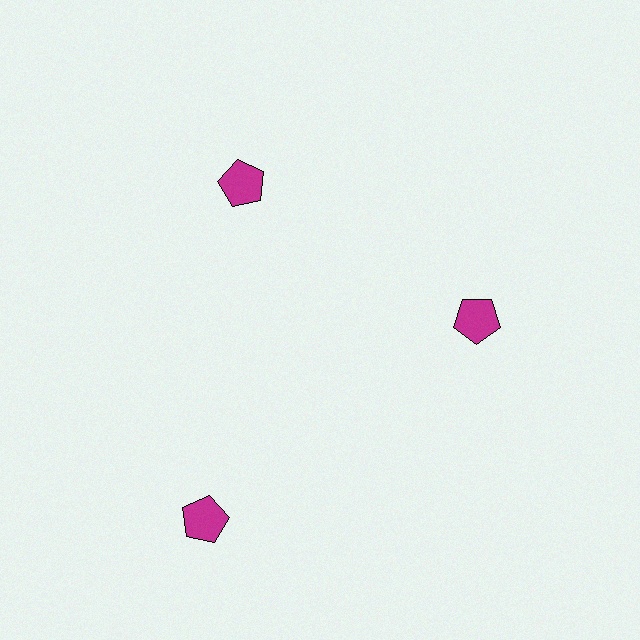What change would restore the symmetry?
The symmetry would be restored by moving it inward, back onto the ring so that all 3 pentagons sit at equal angles and equal distance from the center.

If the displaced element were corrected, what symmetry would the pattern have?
It would have 3-fold rotational symmetry — the pattern would map onto itself every 120 degrees.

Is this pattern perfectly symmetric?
No. The 3 magenta pentagons are arranged in a ring, but one element near the 7 o'clock position is pushed outward from the center, breaking the 3-fold rotational symmetry.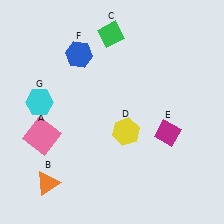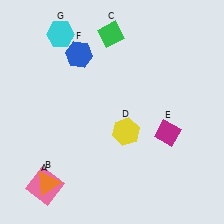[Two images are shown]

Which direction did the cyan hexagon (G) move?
The cyan hexagon (G) moved up.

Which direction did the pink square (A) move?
The pink square (A) moved down.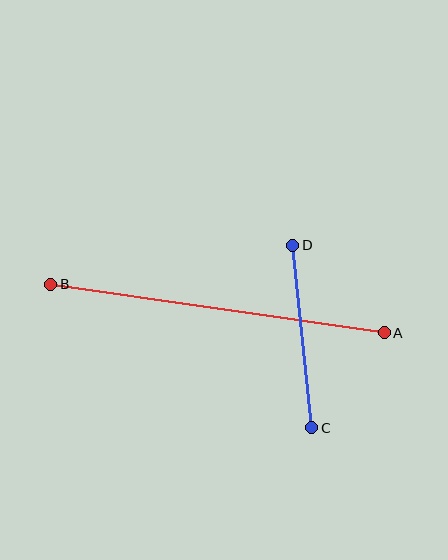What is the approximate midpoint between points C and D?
The midpoint is at approximately (302, 337) pixels.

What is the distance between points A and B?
The distance is approximately 337 pixels.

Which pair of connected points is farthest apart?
Points A and B are farthest apart.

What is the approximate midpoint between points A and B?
The midpoint is at approximately (218, 308) pixels.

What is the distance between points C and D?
The distance is approximately 183 pixels.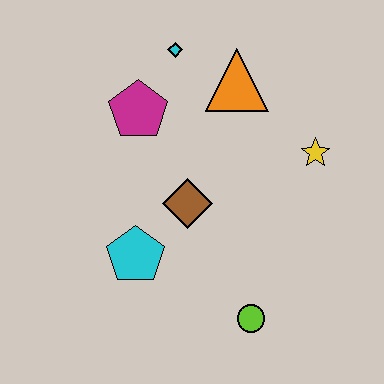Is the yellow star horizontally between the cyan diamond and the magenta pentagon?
No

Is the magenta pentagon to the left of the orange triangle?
Yes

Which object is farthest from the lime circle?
The cyan diamond is farthest from the lime circle.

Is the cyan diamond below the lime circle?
No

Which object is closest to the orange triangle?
The cyan diamond is closest to the orange triangle.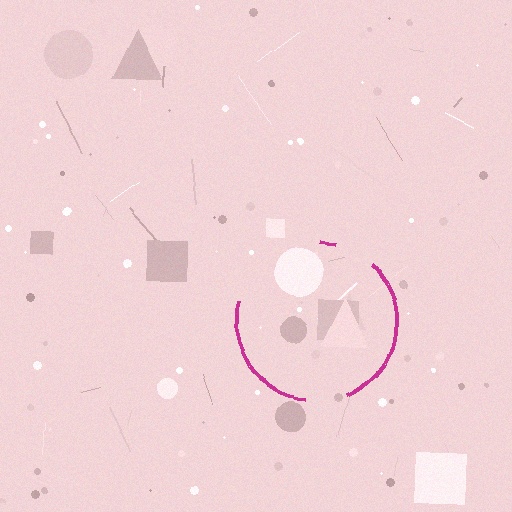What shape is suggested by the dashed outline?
The dashed outline suggests a circle.